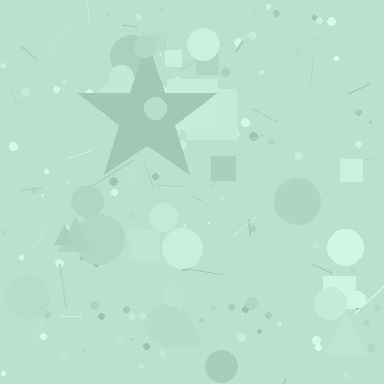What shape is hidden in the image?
A star is hidden in the image.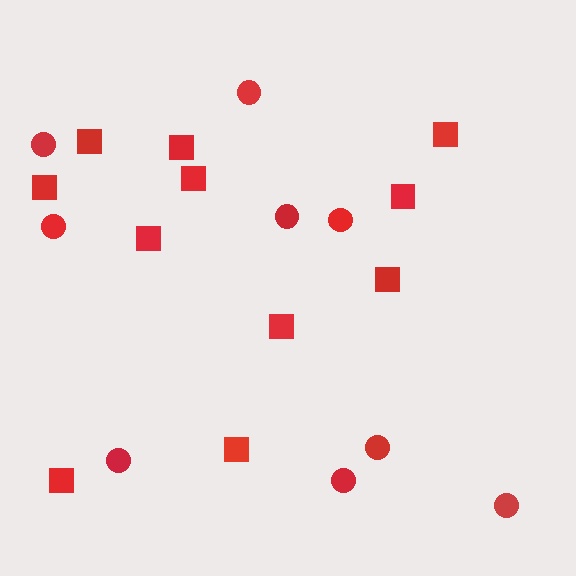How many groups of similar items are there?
There are 2 groups: one group of squares (11) and one group of circles (9).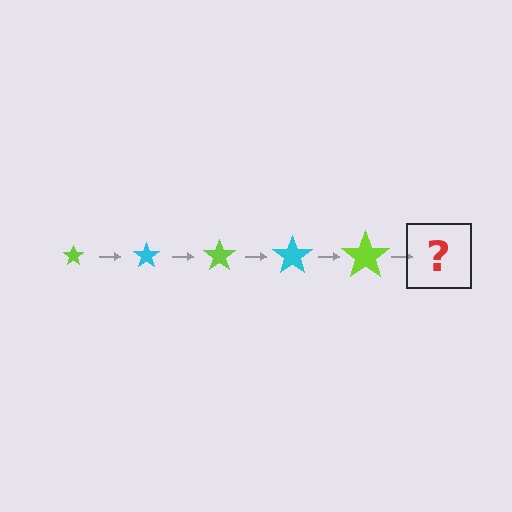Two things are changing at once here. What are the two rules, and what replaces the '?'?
The two rules are that the star grows larger each step and the color cycles through lime and cyan. The '?' should be a cyan star, larger than the previous one.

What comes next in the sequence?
The next element should be a cyan star, larger than the previous one.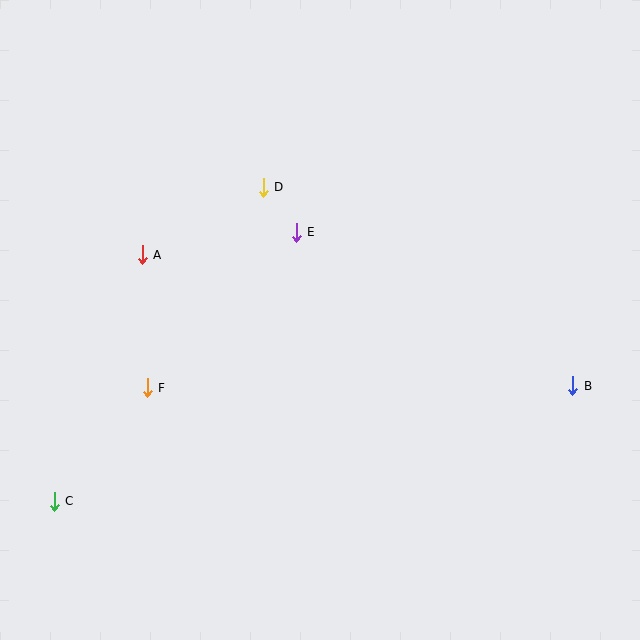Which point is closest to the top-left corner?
Point A is closest to the top-left corner.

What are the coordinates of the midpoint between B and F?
The midpoint between B and F is at (360, 387).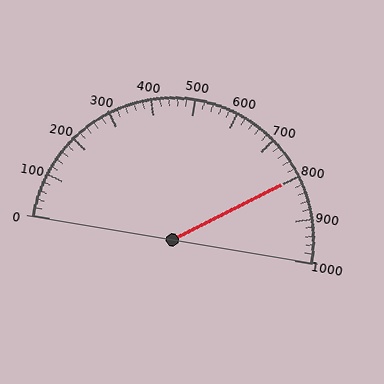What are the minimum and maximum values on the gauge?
The gauge ranges from 0 to 1000.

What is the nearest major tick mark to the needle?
The nearest major tick mark is 800.